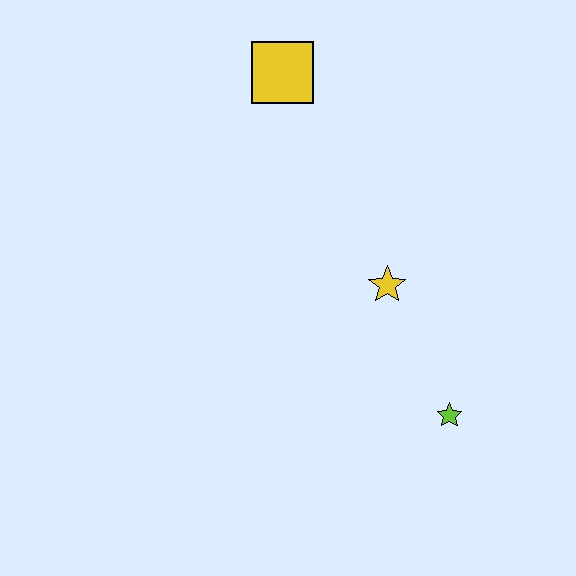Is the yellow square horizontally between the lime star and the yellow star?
No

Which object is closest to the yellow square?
The yellow star is closest to the yellow square.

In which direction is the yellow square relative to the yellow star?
The yellow square is above the yellow star.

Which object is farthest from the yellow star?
The yellow square is farthest from the yellow star.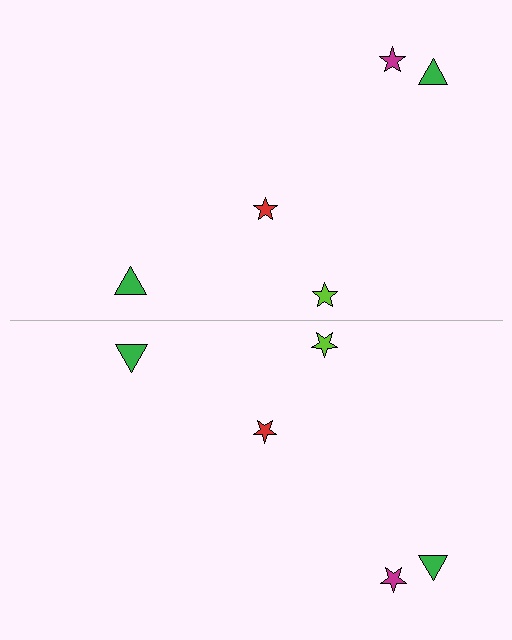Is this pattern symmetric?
Yes, this pattern has bilateral (reflection) symmetry.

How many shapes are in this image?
There are 10 shapes in this image.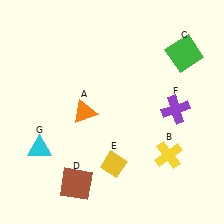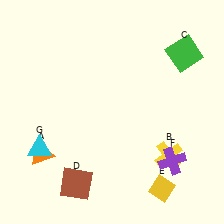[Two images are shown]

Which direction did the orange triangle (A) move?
The orange triangle (A) moved left.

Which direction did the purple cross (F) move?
The purple cross (F) moved down.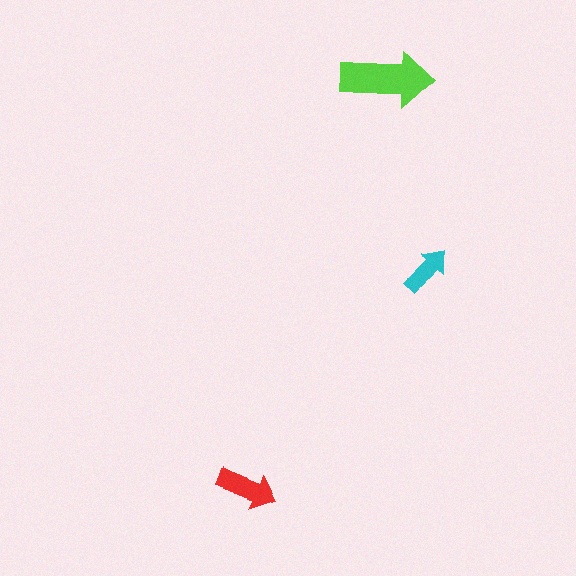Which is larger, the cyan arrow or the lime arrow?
The lime one.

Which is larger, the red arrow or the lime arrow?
The lime one.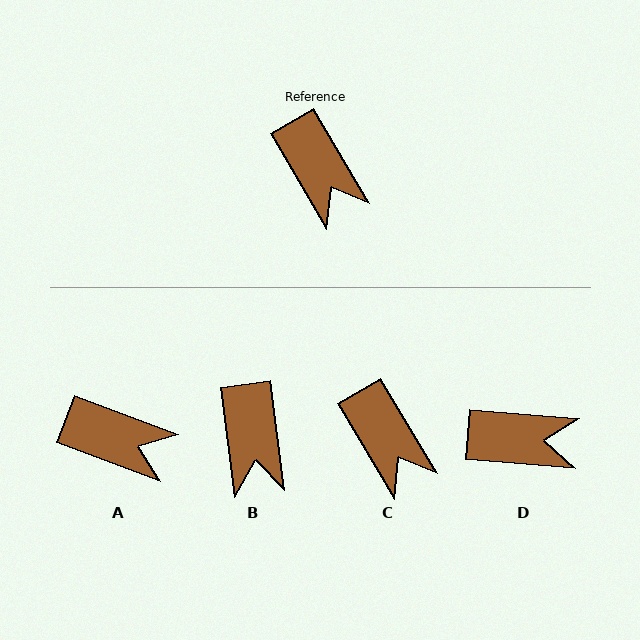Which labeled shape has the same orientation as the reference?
C.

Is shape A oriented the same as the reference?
No, it is off by about 39 degrees.